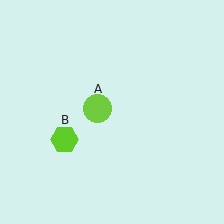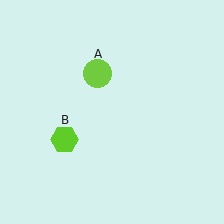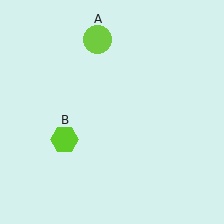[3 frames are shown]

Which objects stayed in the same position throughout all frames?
Lime hexagon (object B) remained stationary.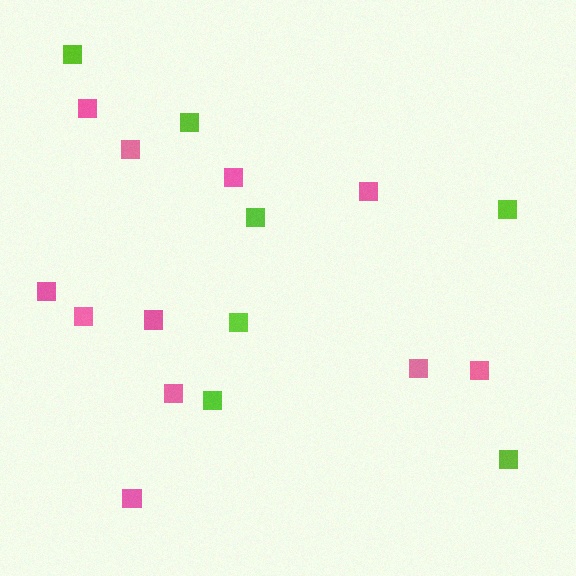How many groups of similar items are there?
There are 2 groups: one group of pink squares (11) and one group of lime squares (7).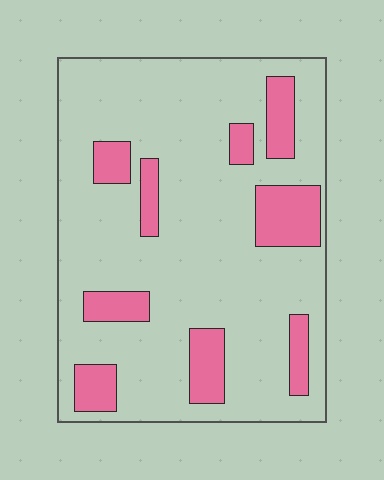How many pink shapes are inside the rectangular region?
9.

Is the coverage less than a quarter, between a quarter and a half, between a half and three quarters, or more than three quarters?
Less than a quarter.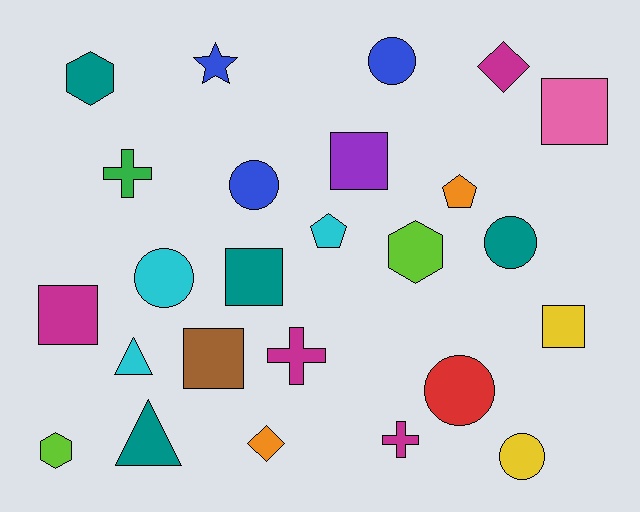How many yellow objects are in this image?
There are 2 yellow objects.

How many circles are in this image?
There are 6 circles.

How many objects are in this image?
There are 25 objects.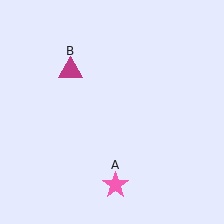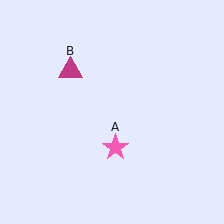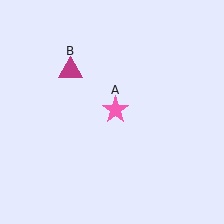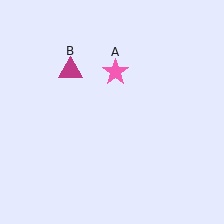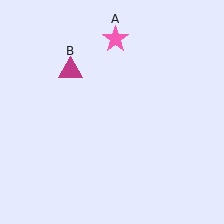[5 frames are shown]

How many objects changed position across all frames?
1 object changed position: pink star (object A).